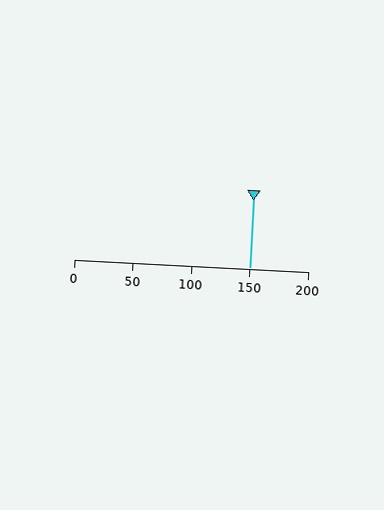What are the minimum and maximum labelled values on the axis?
The axis runs from 0 to 200.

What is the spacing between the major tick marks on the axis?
The major ticks are spaced 50 apart.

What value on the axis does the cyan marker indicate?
The marker indicates approximately 150.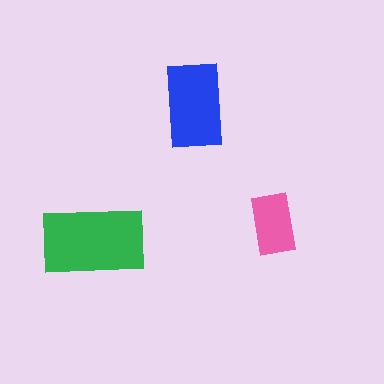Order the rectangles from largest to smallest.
the green one, the blue one, the pink one.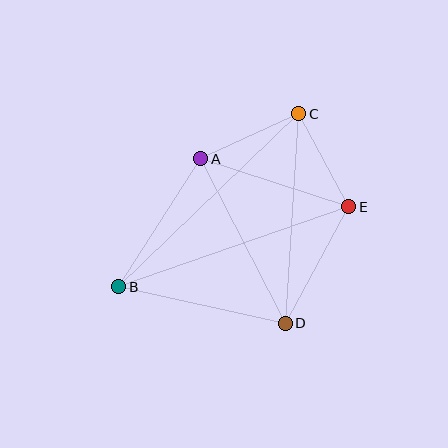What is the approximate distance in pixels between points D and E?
The distance between D and E is approximately 133 pixels.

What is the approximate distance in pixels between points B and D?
The distance between B and D is approximately 171 pixels.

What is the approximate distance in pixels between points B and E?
The distance between B and E is approximately 243 pixels.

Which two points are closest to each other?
Points C and E are closest to each other.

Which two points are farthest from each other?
Points B and C are farthest from each other.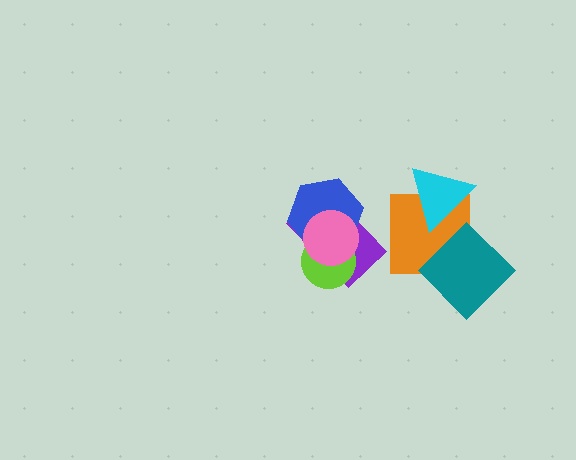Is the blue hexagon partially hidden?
Yes, it is partially covered by another shape.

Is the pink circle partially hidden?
No, no other shape covers it.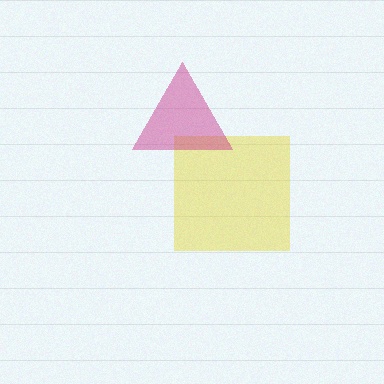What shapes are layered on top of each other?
The layered shapes are: a yellow square, a magenta triangle.